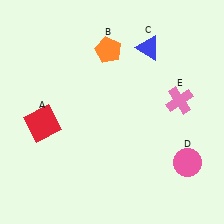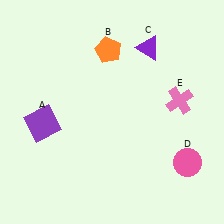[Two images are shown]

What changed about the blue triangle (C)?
In Image 1, C is blue. In Image 2, it changed to purple.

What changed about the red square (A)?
In Image 1, A is red. In Image 2, it changed to purple.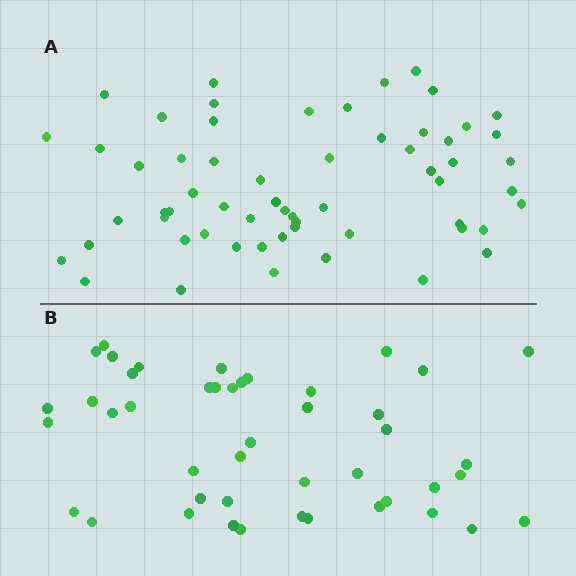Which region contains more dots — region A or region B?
Region A (the top region) has more dots.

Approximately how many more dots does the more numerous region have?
Region A has approximately 15 more dots than region B.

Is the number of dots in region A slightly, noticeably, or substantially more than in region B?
Region A has noticeably more, but not dramatically so. The ratio is roughly 1.3 to 1.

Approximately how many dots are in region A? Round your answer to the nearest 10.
About 60 dots.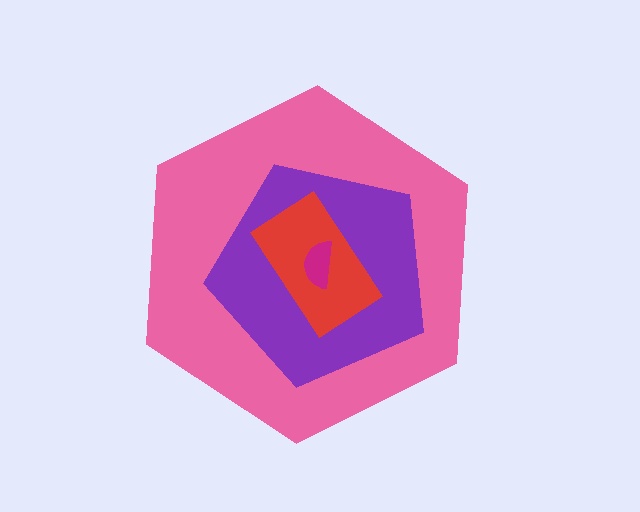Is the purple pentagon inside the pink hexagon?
Yes.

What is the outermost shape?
The pink hexagon.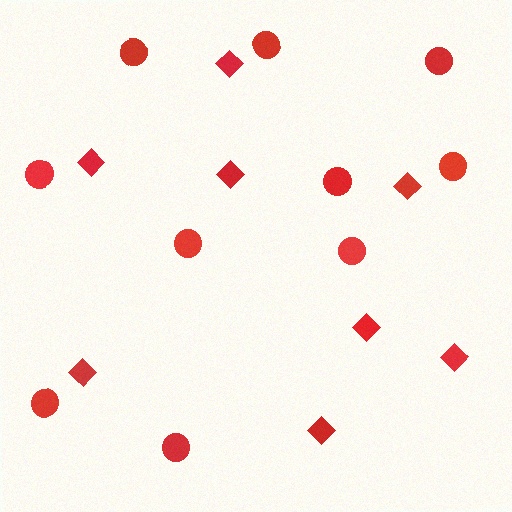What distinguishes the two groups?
There are 2 groups: one group of diamonds (8) and one group of circles (10).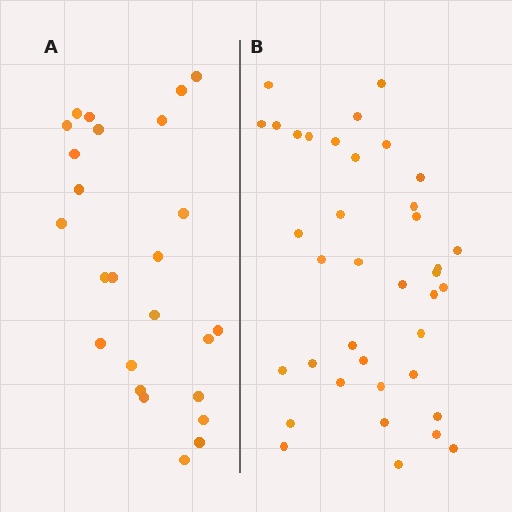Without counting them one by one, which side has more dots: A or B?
Region B (the right region) has more dots.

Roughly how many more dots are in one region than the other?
Region B has approximately 15 more dots than region A.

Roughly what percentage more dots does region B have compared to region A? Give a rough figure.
About 50% more.